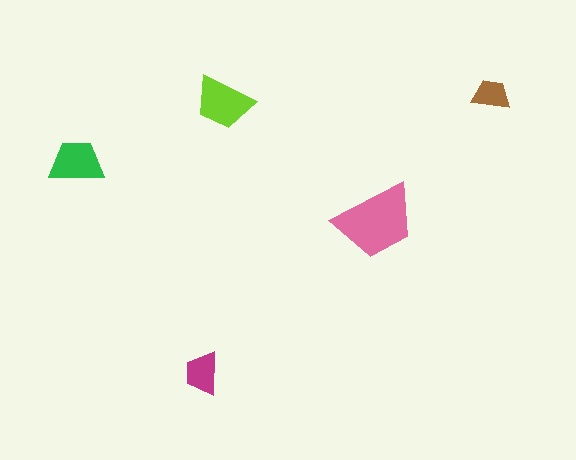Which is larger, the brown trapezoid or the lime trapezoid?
The lime one.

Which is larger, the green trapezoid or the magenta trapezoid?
The green one.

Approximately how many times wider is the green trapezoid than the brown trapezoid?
About 1.5 times wider.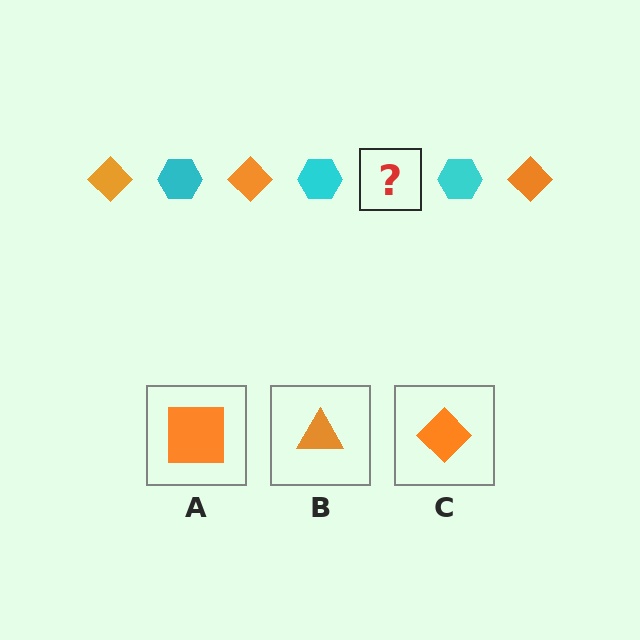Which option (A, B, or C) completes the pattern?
C.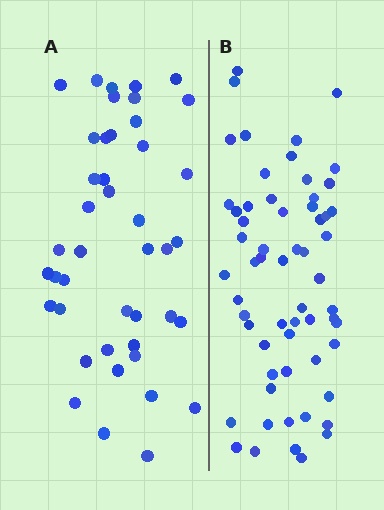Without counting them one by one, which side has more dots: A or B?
Region B (the right region) has more dots.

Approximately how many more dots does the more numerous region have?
Region B has approximately 15 more dots than region A.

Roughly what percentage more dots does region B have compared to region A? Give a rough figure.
About 40% more.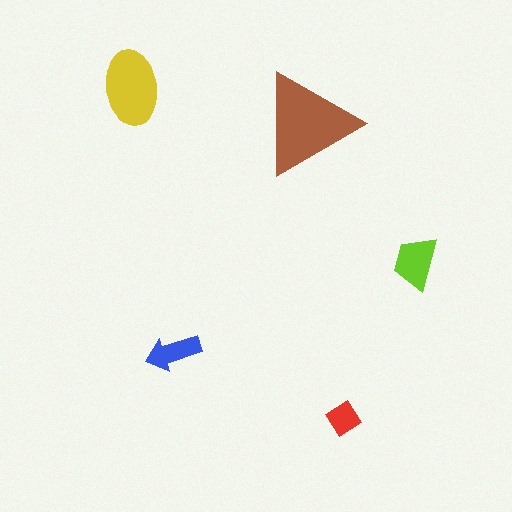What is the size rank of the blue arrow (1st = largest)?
4th.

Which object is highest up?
The yellow ellipse is topmost.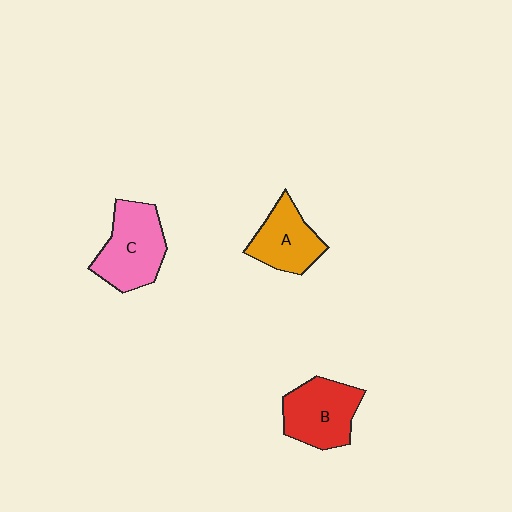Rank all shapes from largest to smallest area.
From largest to smallest: C (pink), B (red), A (orange).